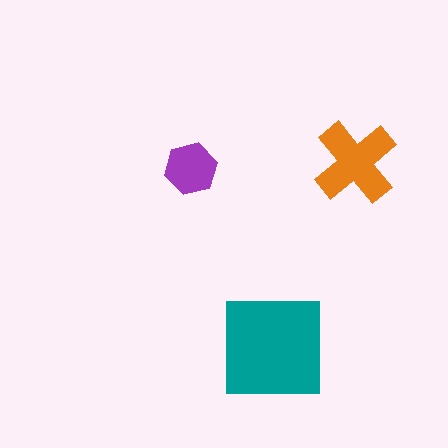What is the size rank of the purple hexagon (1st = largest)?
3rd.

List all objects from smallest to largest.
The purple hexagon, the orange cross, the teal square.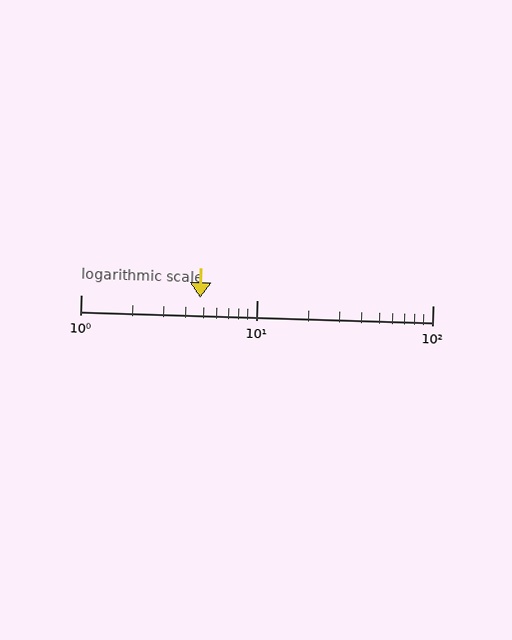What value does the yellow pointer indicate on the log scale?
The pointer indicates approximately 4.8.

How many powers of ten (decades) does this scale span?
The scale spans 2 decades, from 1 to 100.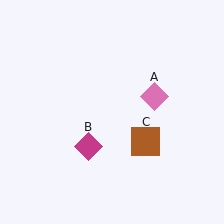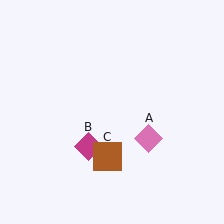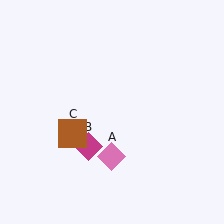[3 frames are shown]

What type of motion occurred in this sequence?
The pink diamond (object A), brown square (object C) rotated clockwise around the center of the scene.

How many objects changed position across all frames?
2 objects changed position: pink diamond (object A), brown square (object C).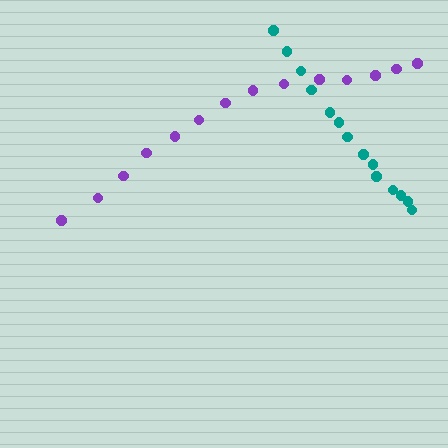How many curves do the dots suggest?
There are 2 distinct paths.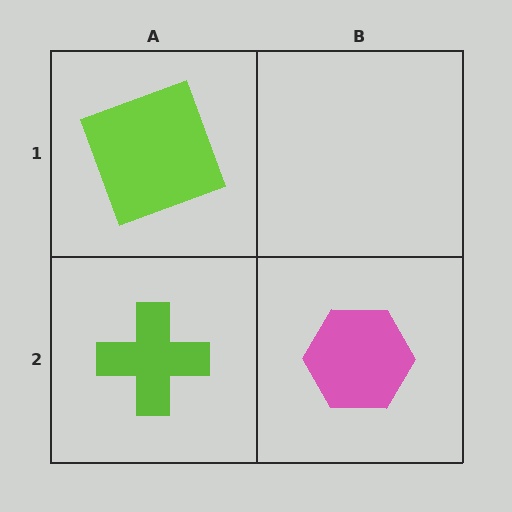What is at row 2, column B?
A pink hexagon.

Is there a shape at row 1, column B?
No, that cell is empty.